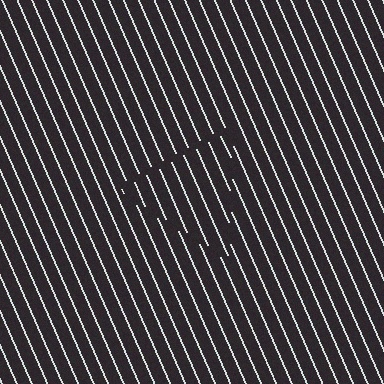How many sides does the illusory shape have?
3 sides — the line-ends trace a triangle.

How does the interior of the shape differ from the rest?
The interior of the shape contains the same grating, shifted by half a period — the contour is defined by the phase discontinuity where line-ends from the inner and outer gratings abut.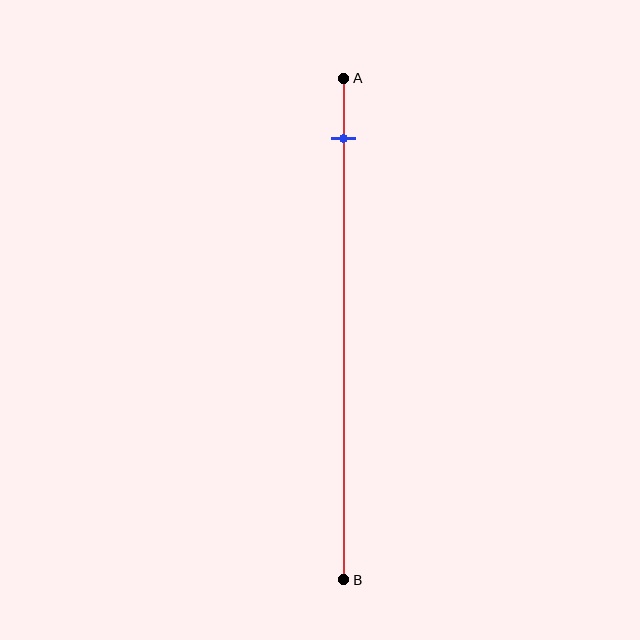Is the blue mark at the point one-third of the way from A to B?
No, the mark is at about 10% from A, not at the 33% one-third point.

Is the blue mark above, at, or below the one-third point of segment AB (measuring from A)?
The blue mark is above the one-third point of segment AB.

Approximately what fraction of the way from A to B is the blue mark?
The blue mark is approximately 10% of the way from A to B.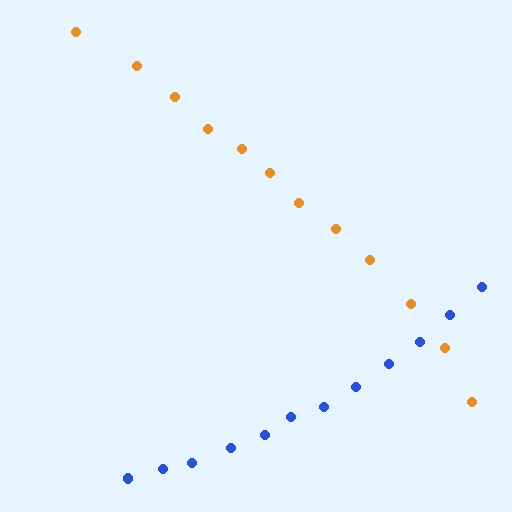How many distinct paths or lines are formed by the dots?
There are 2 distinct paths.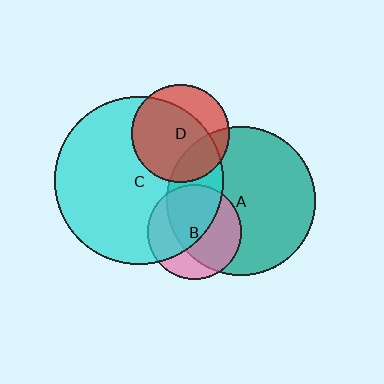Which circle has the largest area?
Circle C (cyan).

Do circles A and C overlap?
Yes.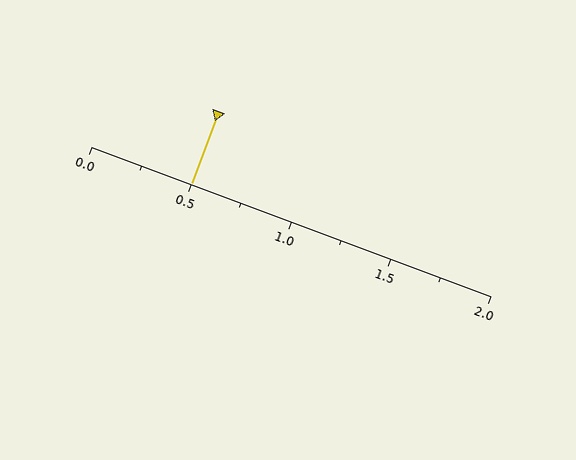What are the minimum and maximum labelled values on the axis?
The axis runs from 0.0 to 2.0.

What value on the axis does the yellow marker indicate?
The marker indicates approximately 0.5.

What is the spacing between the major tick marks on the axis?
The major ticks are spaced 0.5 apart.